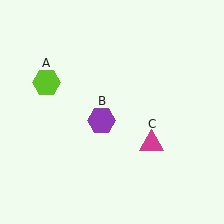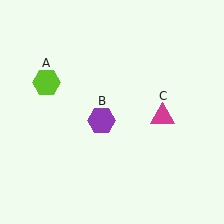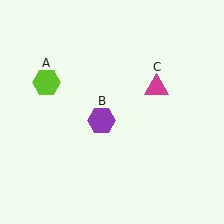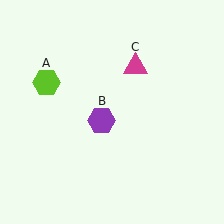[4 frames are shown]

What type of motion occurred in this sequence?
The magenta triangle (object C) rotated counterclockwise around the center of the scene.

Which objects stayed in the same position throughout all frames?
Lime hexagon (object A) and purple hexagon (object B) remained stationary.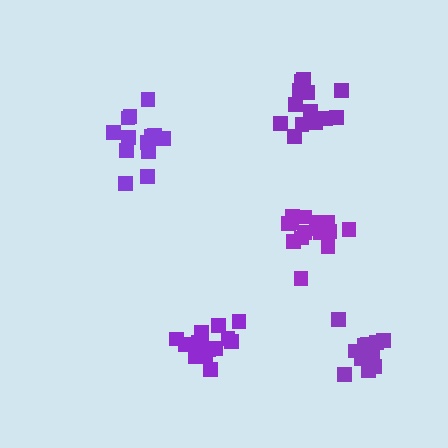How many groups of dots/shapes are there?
There are 5 groups.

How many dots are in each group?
Group 1: 16 dots, Group 2: 15 dots, Group 3: 13 dots, Group 4: 11 dots, Group 5: 14 dots (69 total).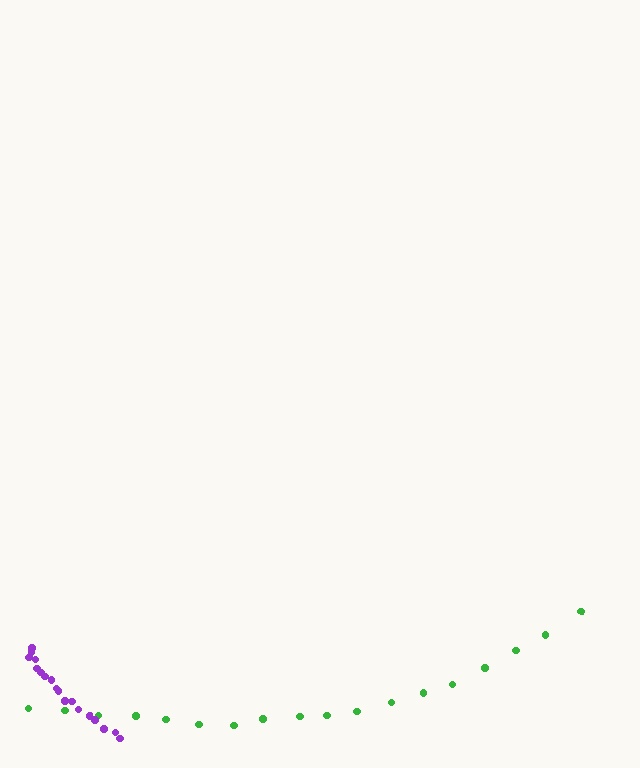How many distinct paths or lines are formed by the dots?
There are 2 distinct paths.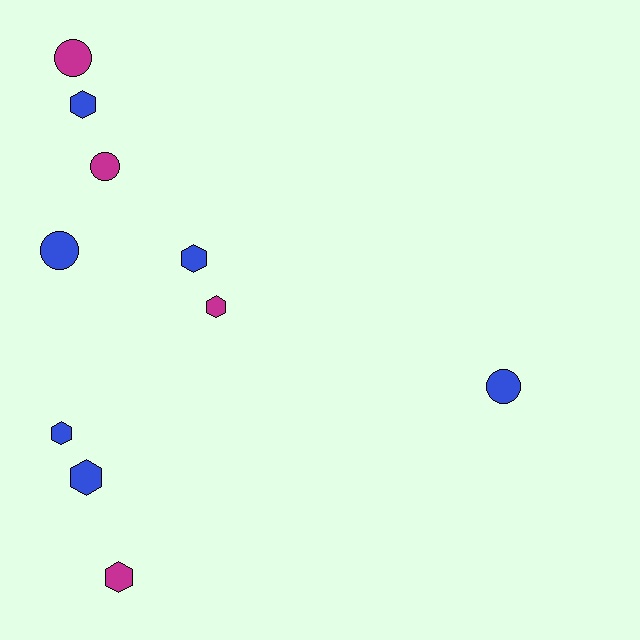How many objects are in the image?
There are 10 objects.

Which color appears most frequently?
Blue, with 6 objects.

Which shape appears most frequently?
Hexagon, with 6 objects.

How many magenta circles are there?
There are 2 magenta circles.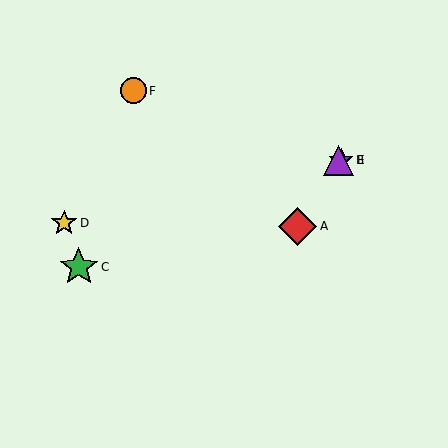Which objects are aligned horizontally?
Objects B, E are aligned horizontally.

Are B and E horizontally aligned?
Yes, both are at y≈160.